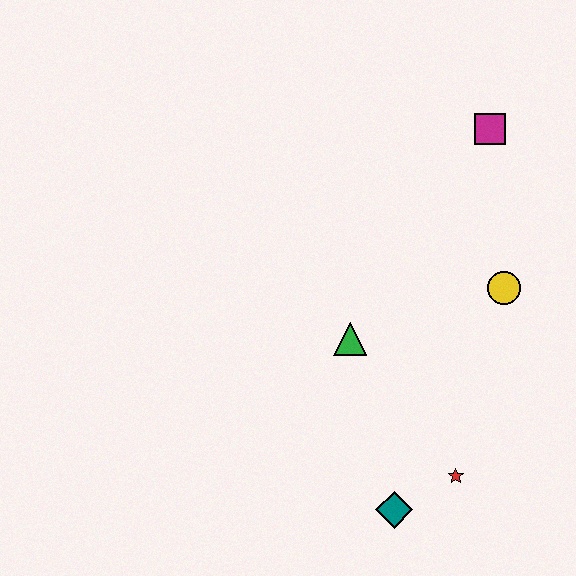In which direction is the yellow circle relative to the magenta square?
The yellow circle is below the magenta square.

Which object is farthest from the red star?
The magenta square is farthest from the red star.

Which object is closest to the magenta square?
The yellow circle is closest to the magenta square.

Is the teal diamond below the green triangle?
Yes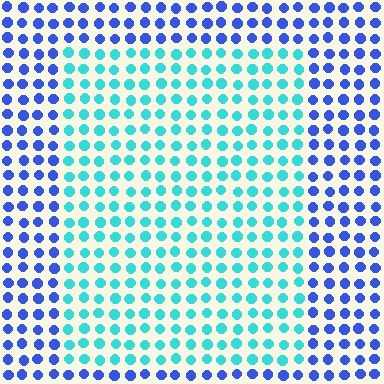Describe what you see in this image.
The image is filled with small blue elements in a uniform arrangement. A rectangle-shaped region is visible where the elements are tinted to a slightly different hue, forming a subtle color boundary.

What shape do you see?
I see a rectangle.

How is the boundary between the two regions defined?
The boundary is defined purely by a slight shift in hue (about 51 degrees). Spacing, size, and orientation are identical on both sides.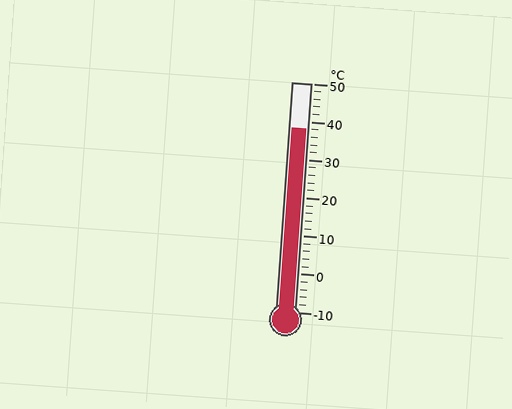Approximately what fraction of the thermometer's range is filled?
The thermometer is filled to approximately 80% of its range.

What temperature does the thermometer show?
The thermometer shows approximately 38°C.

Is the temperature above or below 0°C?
The temperature is above 0°C.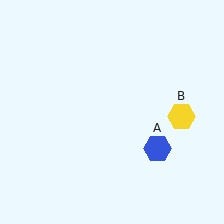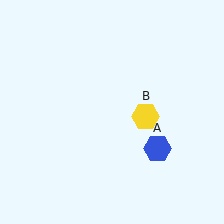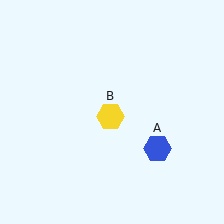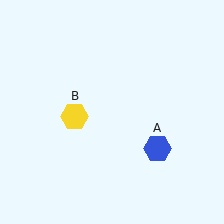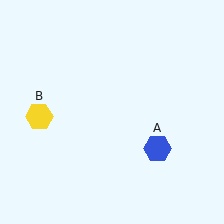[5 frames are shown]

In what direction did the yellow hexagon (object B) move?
The yellow hexagon (object B) moved left.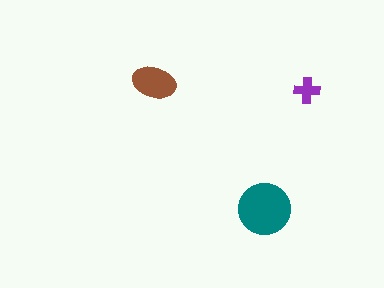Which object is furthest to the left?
The brown ellipse is leftmost.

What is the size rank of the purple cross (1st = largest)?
3rd.